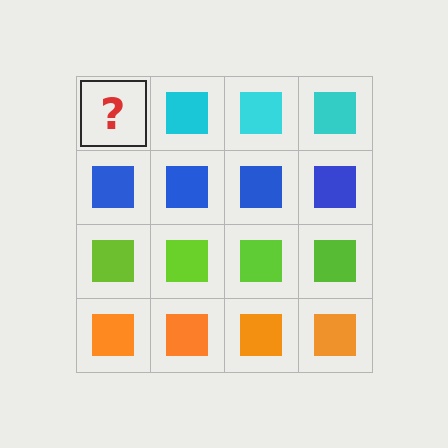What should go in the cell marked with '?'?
The missing cell should contain a cyan square.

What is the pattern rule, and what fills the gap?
The rule is that each row has a consistent color. The gap should be filled with a cyan square.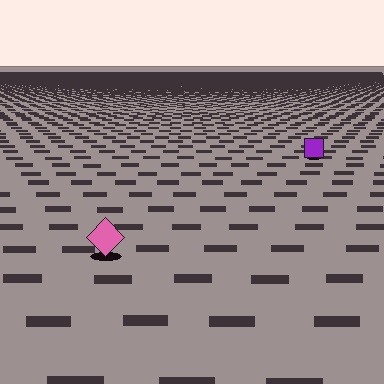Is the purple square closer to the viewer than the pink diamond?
No. The pink diamond is closer — you can tell from the texture gradient: the ground texture is coarser near it.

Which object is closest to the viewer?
The pink diamond is closest. The texture marks near it are larger and more spread out.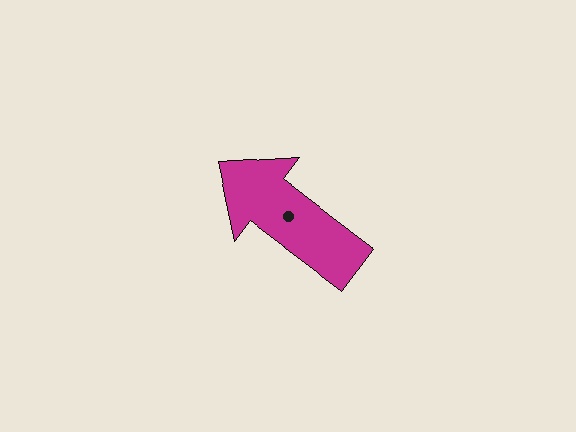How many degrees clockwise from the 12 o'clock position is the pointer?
Approximately 307 degrees.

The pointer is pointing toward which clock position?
Roughly 10 o'clock.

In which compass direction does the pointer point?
Northwest.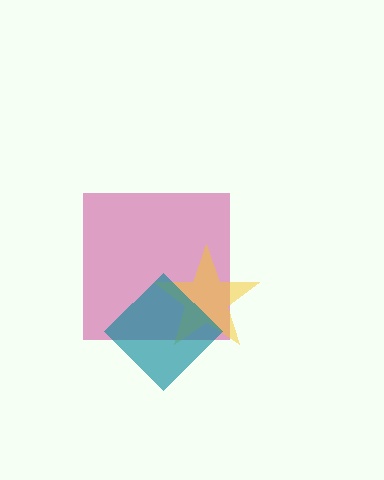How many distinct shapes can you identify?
There are 3 distinct shapes: a magenta square, a yellow star, a teal diamond.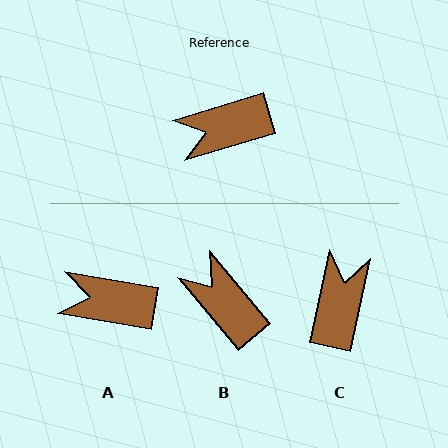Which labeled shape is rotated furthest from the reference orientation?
C, about 119 degrees away.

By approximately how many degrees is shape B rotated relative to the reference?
Approximately 67 degrees clockwise.